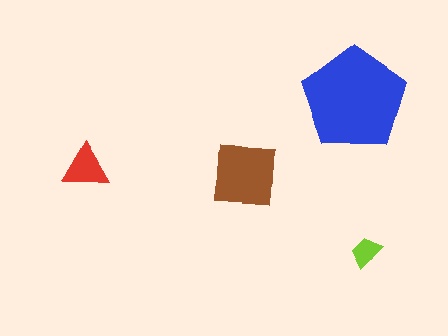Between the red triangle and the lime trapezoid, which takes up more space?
The red triangle.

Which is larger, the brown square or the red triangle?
The brown square.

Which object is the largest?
The blue pentagon.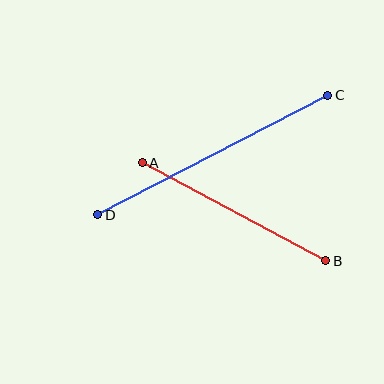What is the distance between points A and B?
The distance is approximately 208 pixels.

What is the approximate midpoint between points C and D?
The midpoint is at approximately (213, 155) pixels.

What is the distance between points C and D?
The distance is approximately 259 pixels.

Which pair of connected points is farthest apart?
Points C and D are farthest apart.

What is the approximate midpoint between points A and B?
The midpoint is at approximately (234, 212) pixels.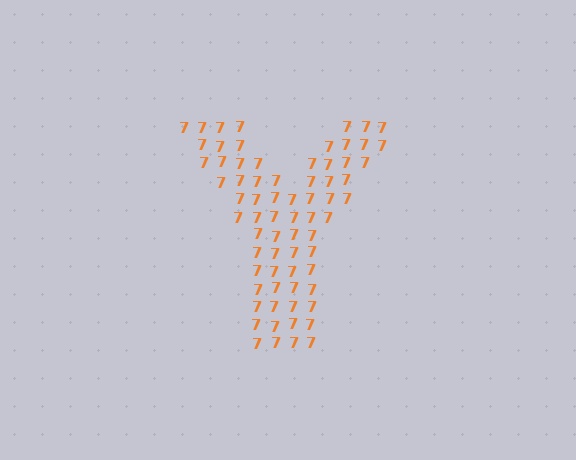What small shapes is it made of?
It is made of small digit 7's.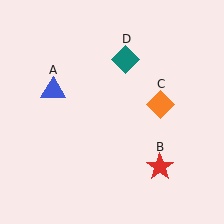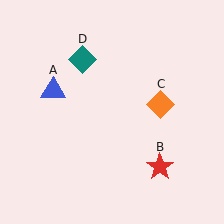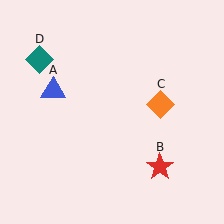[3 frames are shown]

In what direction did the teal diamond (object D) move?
The teal diamond (object D) moved left.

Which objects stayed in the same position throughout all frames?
Blue triangle (object A) and red star (object B) and orange diamond (object C) remained stationary.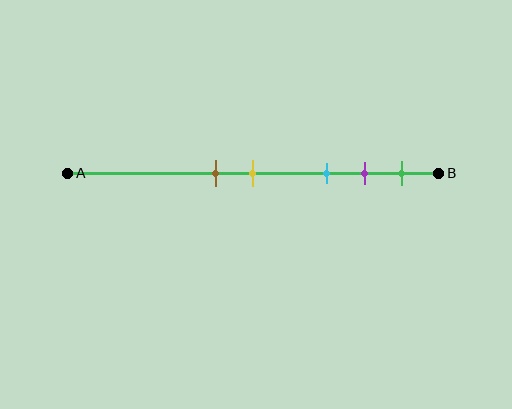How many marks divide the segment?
There are 5 marks dividing the segment.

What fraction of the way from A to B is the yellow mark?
The yellow mark is approximately 50% (0.5) of the way from A to B.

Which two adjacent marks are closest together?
The brown and yellow marks are the closest adjacent pair.